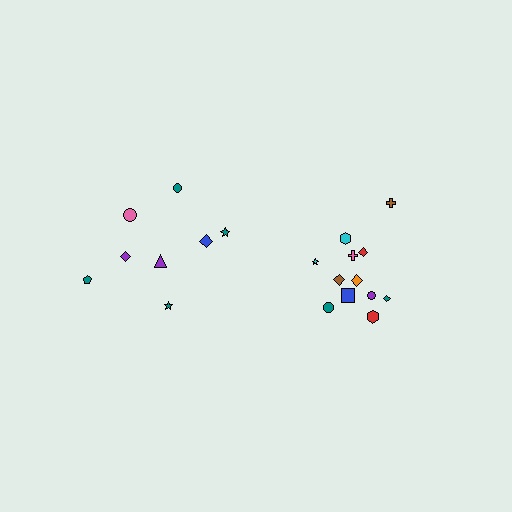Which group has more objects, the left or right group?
The right group.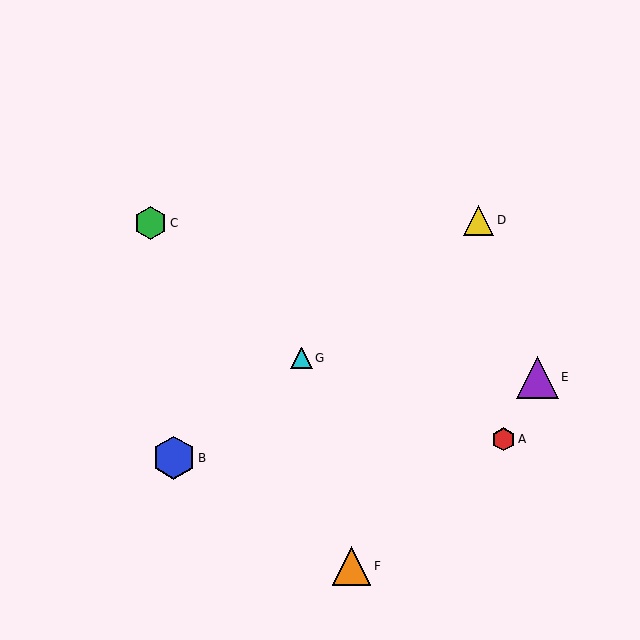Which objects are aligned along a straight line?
Objects B, D, G are aligned along a straight line.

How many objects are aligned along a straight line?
3 objects (B, D, G) are aligned along a straight line.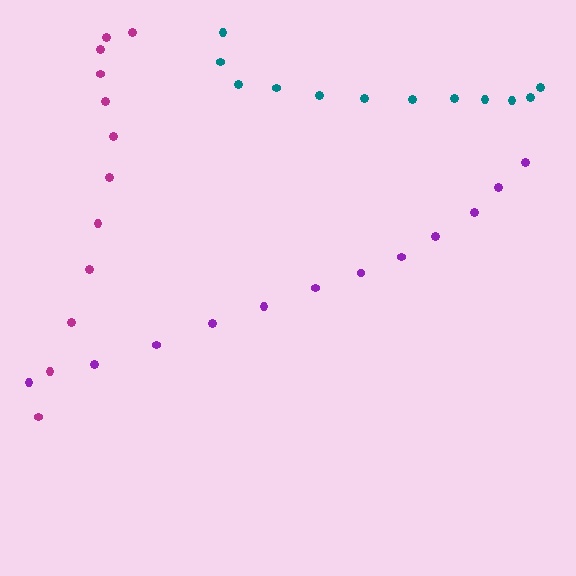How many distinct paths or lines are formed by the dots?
There are 3 distinct paths.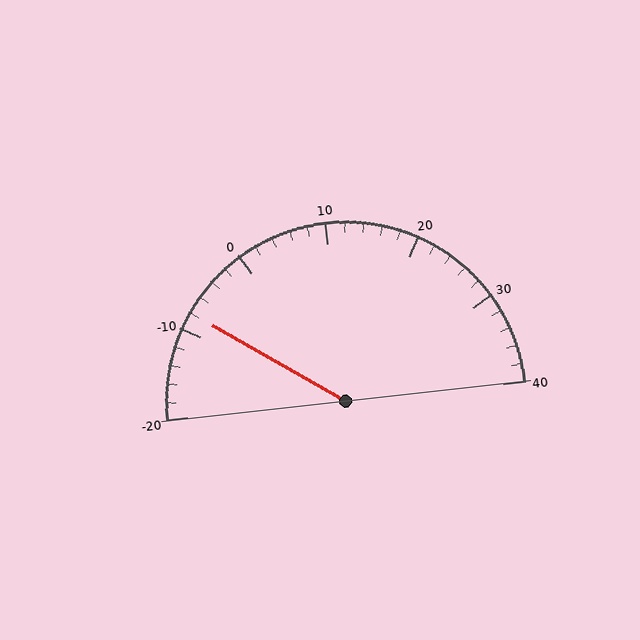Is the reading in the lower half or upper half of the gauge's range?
The reading is in the lower half of the range (-20 to 40).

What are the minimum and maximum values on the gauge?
The gauge ranges from -20 to 40.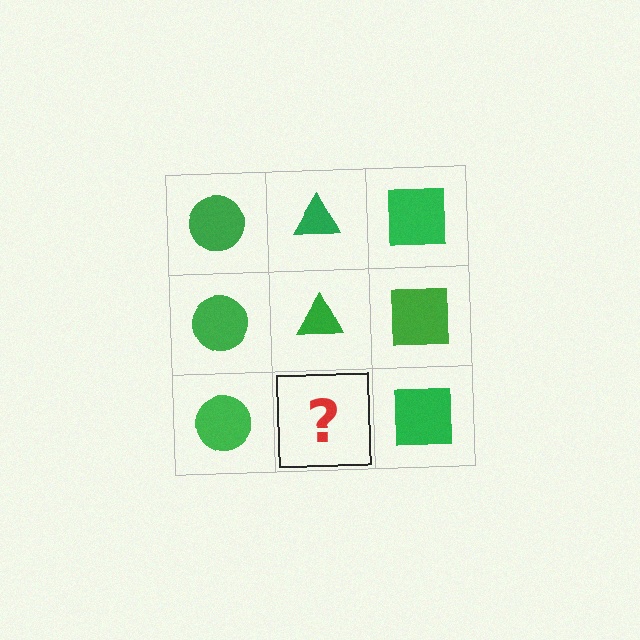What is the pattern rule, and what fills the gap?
The rule is that each column has a consistent shape. The gap should be filled with a green triangle.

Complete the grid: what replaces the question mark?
The question mark should be replaced with a green triangle.